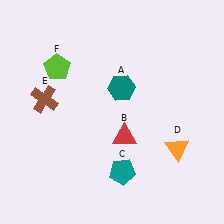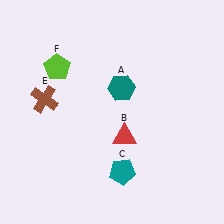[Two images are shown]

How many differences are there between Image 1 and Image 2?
There is 1 difference between the two images.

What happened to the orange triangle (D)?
The orange triangle (D) was removed in Image 2. It was in the bottom-right area of Image 1.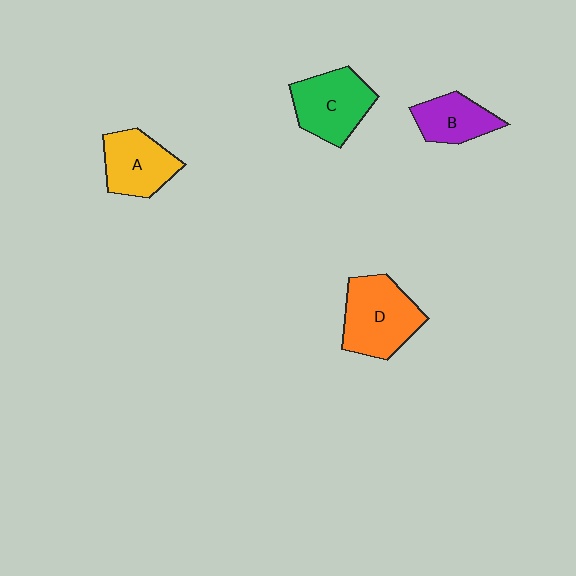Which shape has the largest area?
Shape D (orange).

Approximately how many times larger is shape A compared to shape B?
Approximately 1.2 times.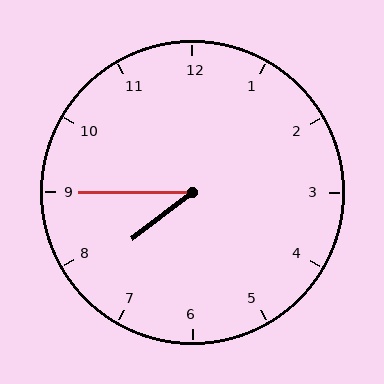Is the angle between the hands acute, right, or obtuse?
It is acute.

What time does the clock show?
7:45.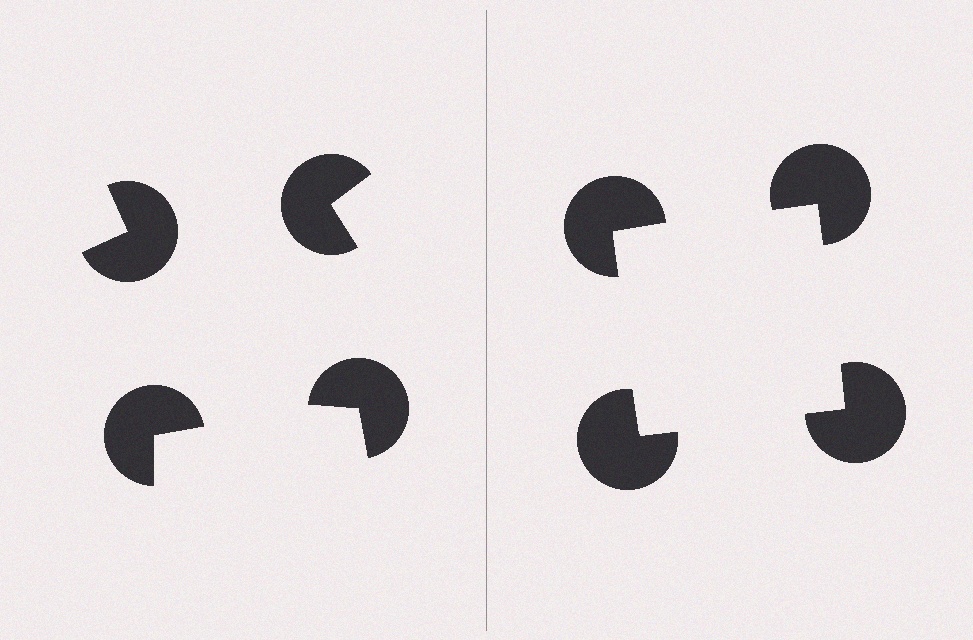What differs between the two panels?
The pac-man discs are positioned identically on both sides; only the wedge orientations differ. On the right they align to a square; on the left they are misaligned.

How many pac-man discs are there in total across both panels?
8 — 4 on each side.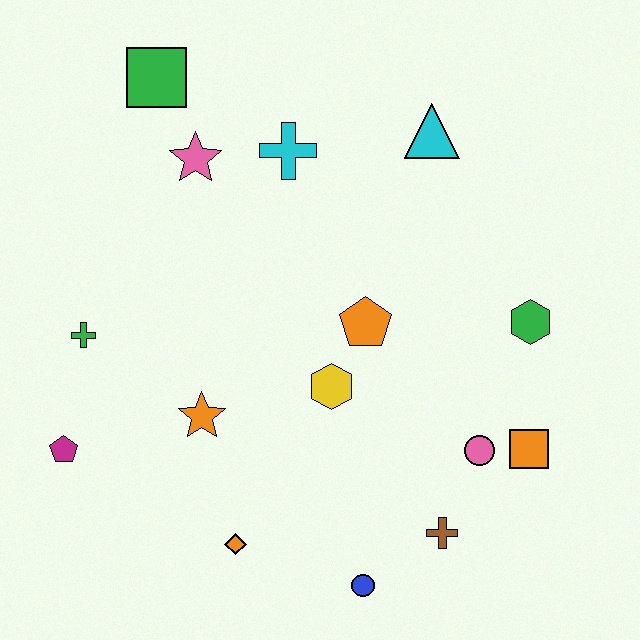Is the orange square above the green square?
No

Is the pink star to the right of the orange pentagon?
No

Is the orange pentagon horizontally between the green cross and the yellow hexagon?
No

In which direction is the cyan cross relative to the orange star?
The cyan cross is above the orange star.